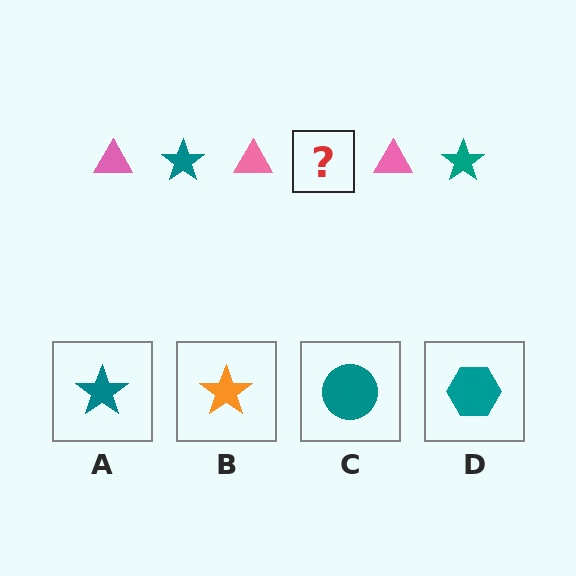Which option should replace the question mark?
Option A.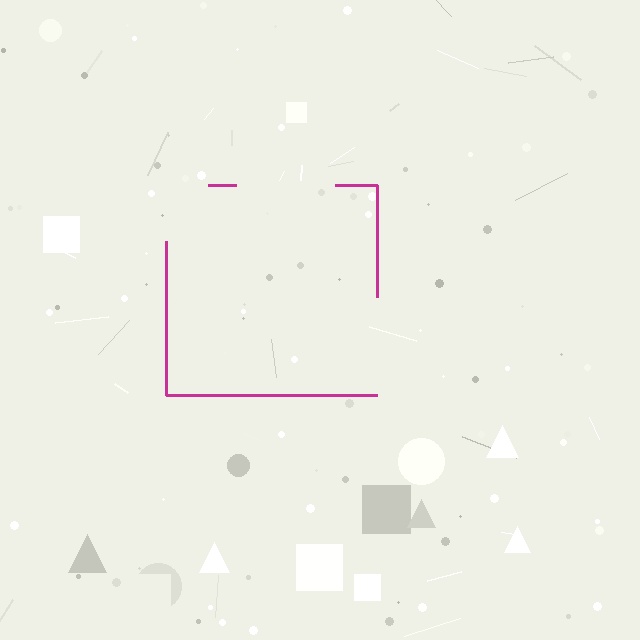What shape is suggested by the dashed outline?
The dashed outline suggests a square.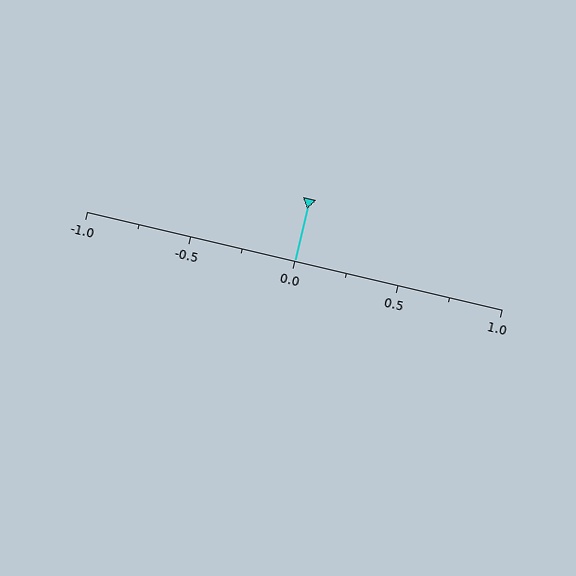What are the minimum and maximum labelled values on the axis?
The axis runs from -1.0 to 1.0.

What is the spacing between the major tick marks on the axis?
The major ticks are spaced 0.5 apart.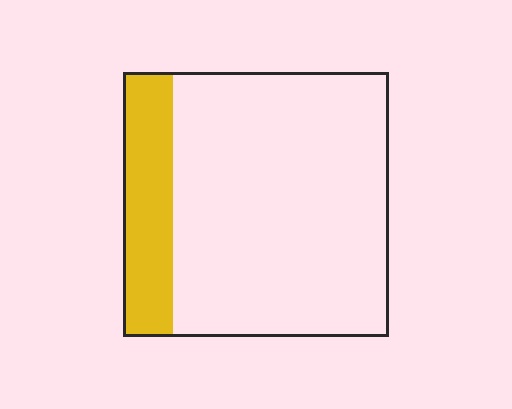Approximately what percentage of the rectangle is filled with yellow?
Approximately 20%.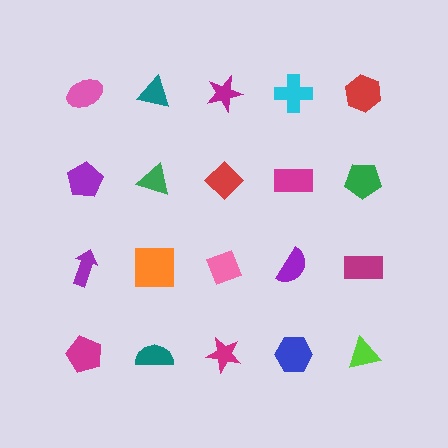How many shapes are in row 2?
5 shapes.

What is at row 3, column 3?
A pink diamond.